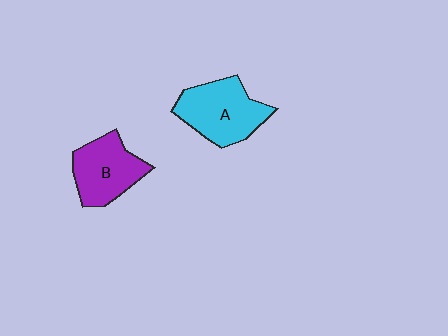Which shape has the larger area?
Shape A (cyan).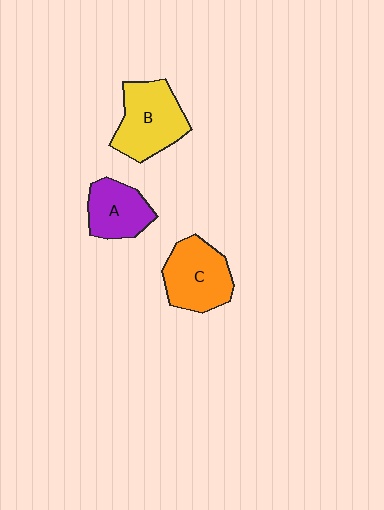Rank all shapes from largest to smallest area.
From largest to smallest: B (yellow), C (orange), A (purple).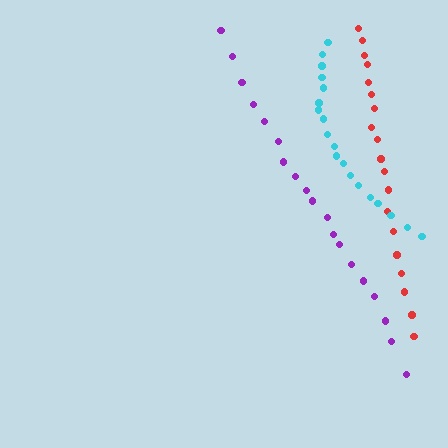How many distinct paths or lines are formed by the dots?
There are 3 distinct paths.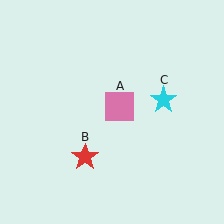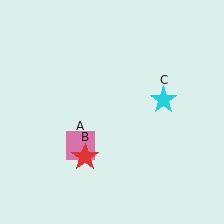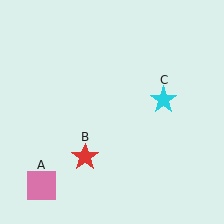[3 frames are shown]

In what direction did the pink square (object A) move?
The pink square (object A) moved down and to the left.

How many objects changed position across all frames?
1 object changed position: pink square (object A).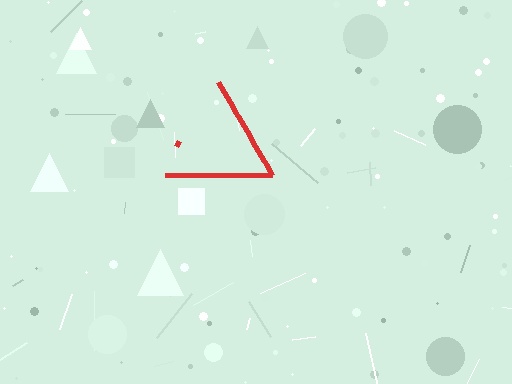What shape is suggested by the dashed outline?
The dashed outline suggests a triangle.